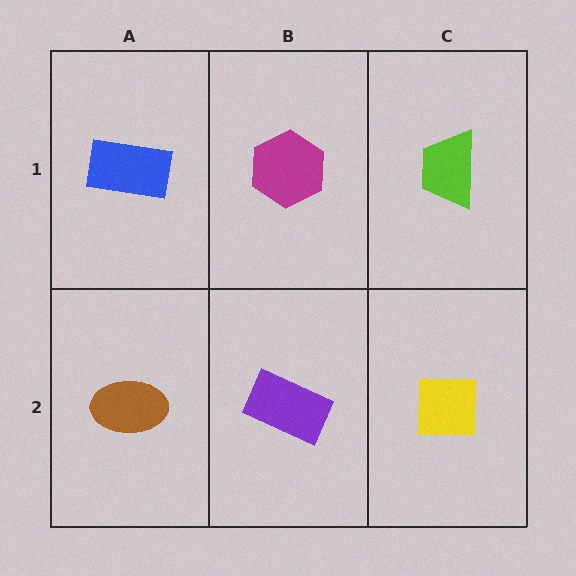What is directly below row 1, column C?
A yellow square.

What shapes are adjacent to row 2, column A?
A blue rectangle (row 1, column A), a purple rectangle (row 2, column B).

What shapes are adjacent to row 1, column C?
A yellow square (row 2, column C), a magenta hexagon (row 1, column B).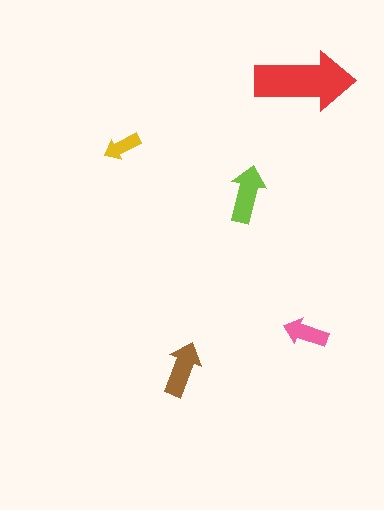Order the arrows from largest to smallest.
the red one, the lime one, the brown one, the pink one, the yellow one.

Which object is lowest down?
The brown arrow is bottommost.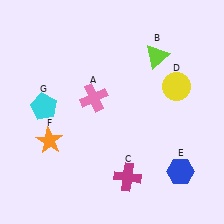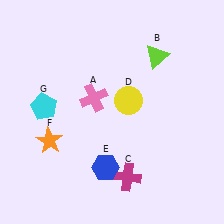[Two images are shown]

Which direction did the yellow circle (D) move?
The yellow circle (D) moved left.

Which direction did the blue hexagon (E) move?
The blue hexagon (E) moved left.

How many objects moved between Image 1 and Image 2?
2 objects moved between the two images.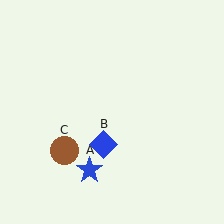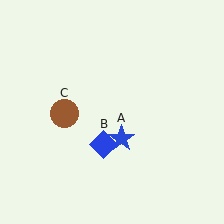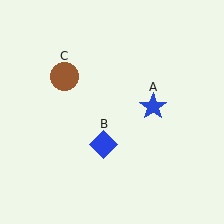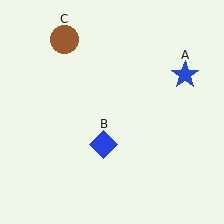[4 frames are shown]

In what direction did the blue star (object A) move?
The blue star (object A) moved up and to the right.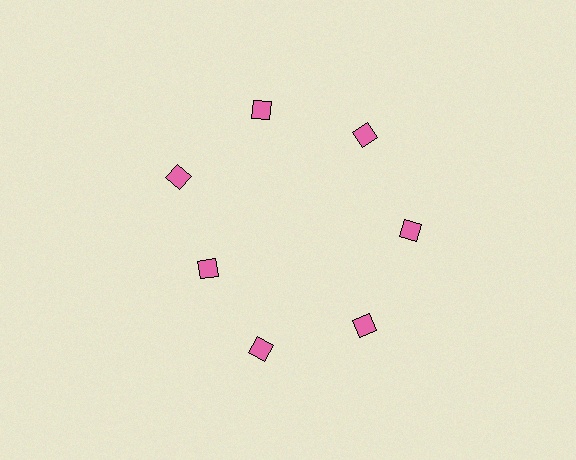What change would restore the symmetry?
The symmetry would be restored by moving it outward, back onto the ring so that all 7 diamonds sit at equal angles and equal distance from the center.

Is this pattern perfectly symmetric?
No. The 7 pink diamonds are arranged in a ring, but one element near the 8 o'clock position is pulled inward toward the center, breaking the 7-fold rotational symmetry.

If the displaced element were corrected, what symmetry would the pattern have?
It would have 7-fold rotational symmetry — the pattern would map onto itself every 51 degrees.